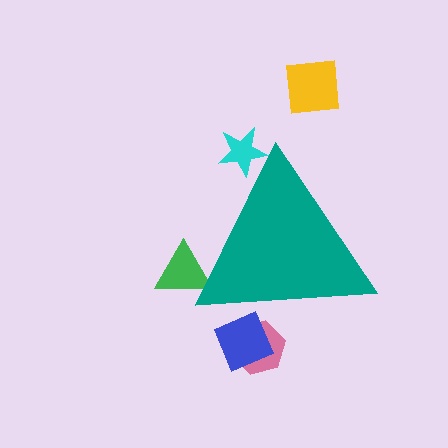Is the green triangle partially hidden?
Yes, the green triangle is partially hidden behind the teal triangle.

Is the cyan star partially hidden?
Yes, the cyan star is partially hidden behind the teal triangle.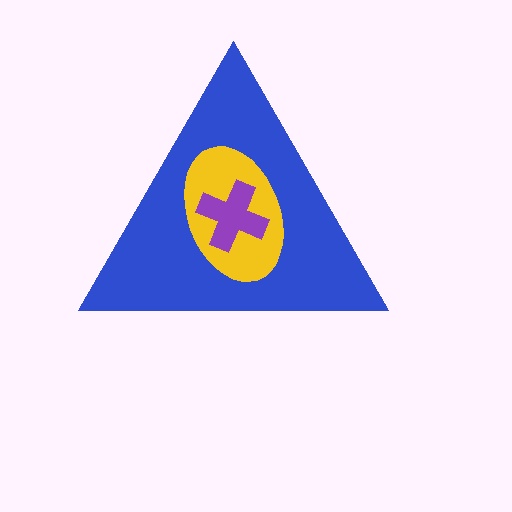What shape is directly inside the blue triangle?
The yellow ellipse.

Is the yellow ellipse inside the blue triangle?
Yes.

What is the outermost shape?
The blue triangle.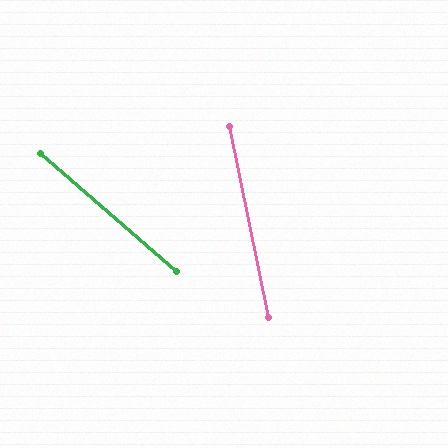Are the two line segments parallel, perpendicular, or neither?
Neither parallel nor perpendicular — they differ by about 38°.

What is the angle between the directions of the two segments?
Approximately 38 degrees.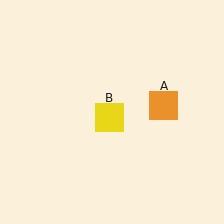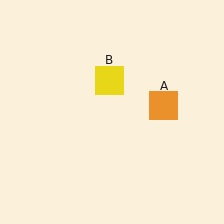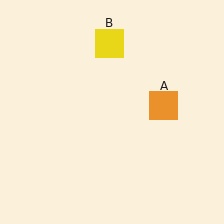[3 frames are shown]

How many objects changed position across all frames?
1 object changed position: yellow square (object B).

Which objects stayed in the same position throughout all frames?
Orange square (object A) remained stationary.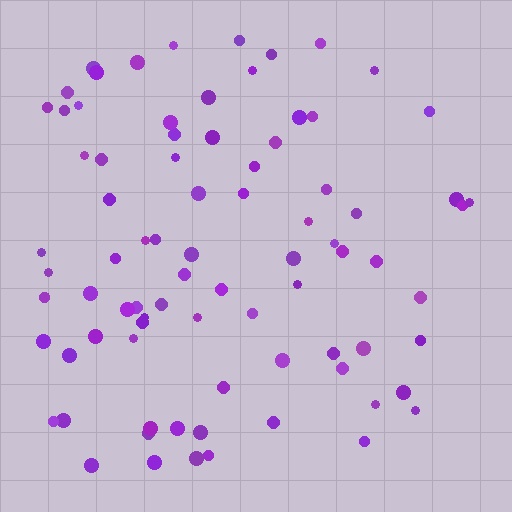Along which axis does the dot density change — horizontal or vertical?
Horizontal.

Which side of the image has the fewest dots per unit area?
The right.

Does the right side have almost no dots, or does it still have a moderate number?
Still a moderate number, just noticeably fewer than the left.